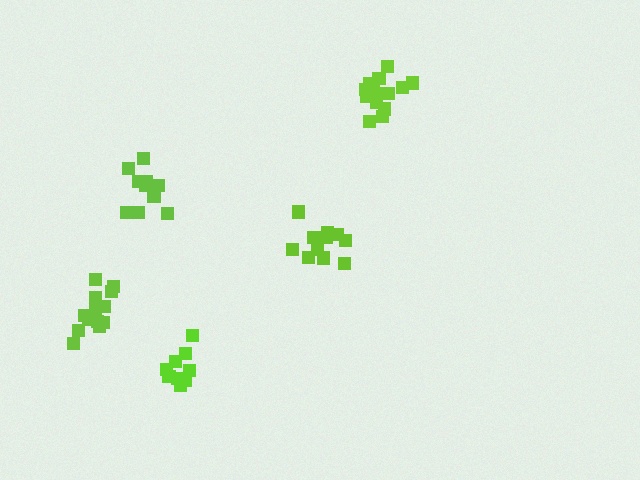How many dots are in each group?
Group 1: 10 dots, Group 2: 11 dots, Group 3: 13 dots, Group 4: 11 dots, Group 5: 15 dots (60 total).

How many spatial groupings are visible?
There are 5 spatial groupings.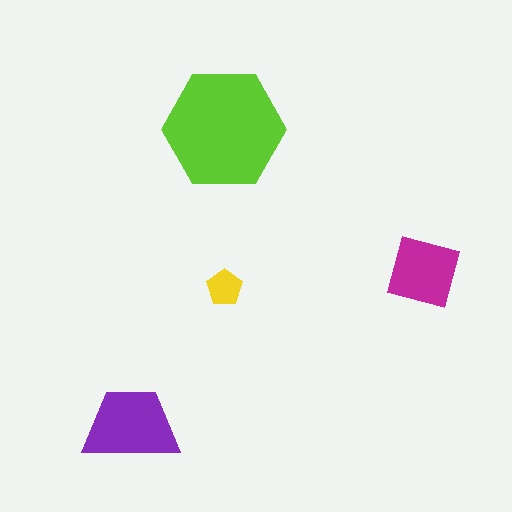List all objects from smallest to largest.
The yellow pentagon, the magenta square, the purple trapezoid, the lime hexagon.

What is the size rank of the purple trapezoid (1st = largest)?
2nd.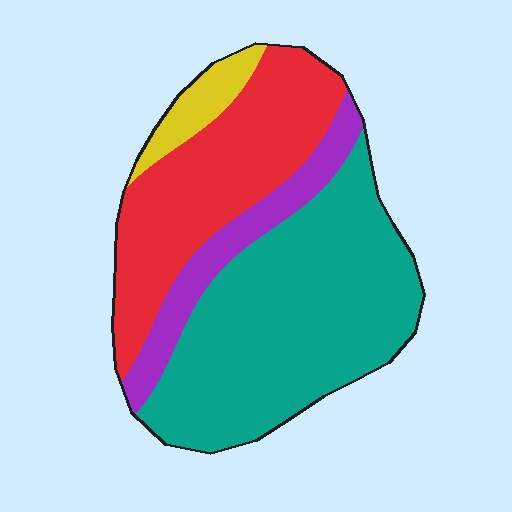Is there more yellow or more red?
Red.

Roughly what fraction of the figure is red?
Red takes up about one third (1/3) of the figure.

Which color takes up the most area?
Teal, at roughly 50%.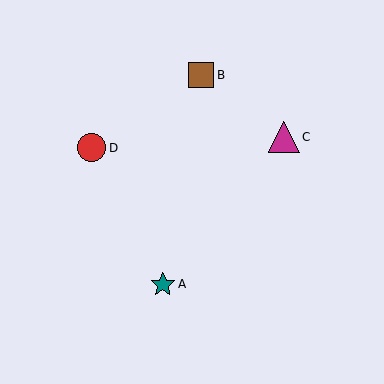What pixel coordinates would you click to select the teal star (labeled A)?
Click at (163, 284) to select the teal star A.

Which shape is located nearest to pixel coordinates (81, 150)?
The red circle (labeled D) at (92, 148) is nearest to that location.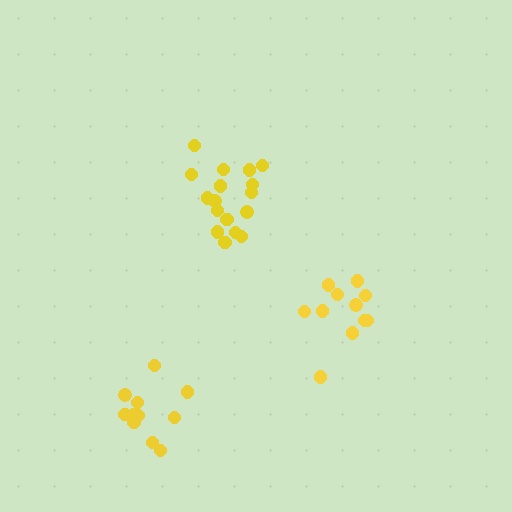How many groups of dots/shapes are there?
There are 3 groups.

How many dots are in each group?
Group 1: 11 dots, Group 2: 11 dots, Group 3: 17 dots (39 total).